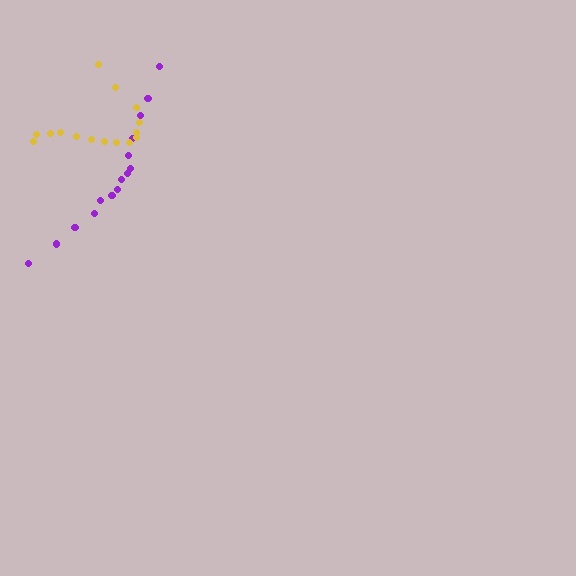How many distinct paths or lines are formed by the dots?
There are 2 distinct paths.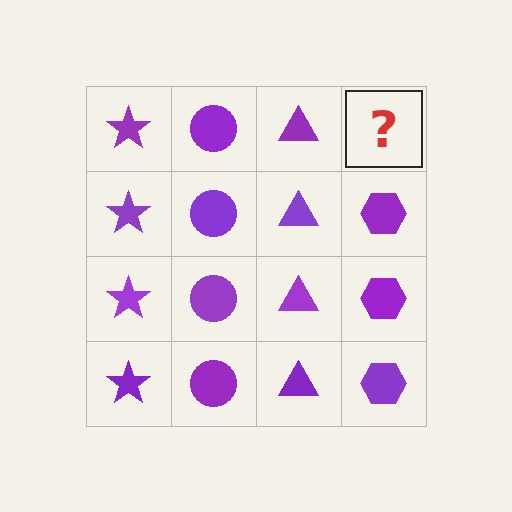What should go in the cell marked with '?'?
The missing cell should contain a purple hexagon.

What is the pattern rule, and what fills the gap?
The rule is that each column has a consistent shape. The gap should be filled with a purple hexagon.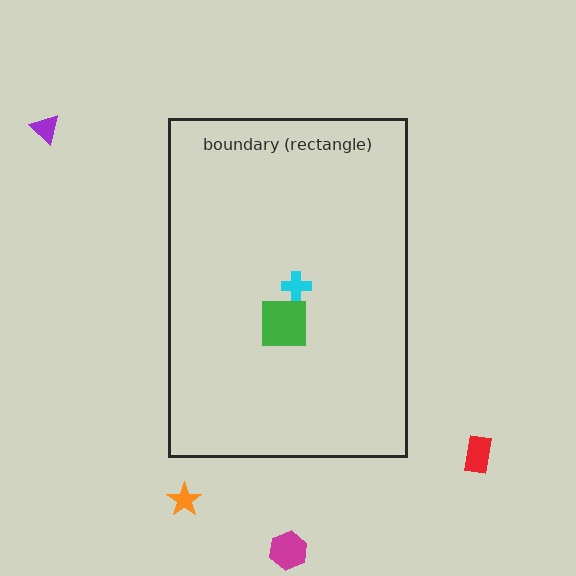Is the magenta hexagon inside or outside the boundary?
Outside.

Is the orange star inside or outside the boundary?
Outside.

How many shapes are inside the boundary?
2 inside, 4 outside.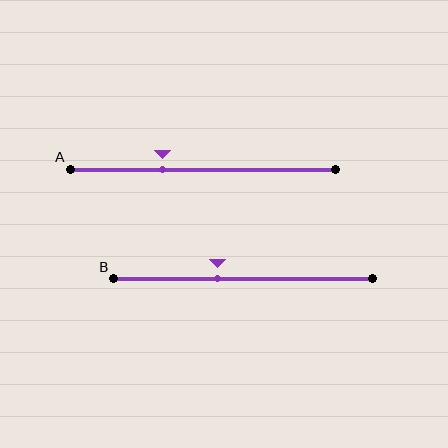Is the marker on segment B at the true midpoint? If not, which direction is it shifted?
No, the marker on segment B is shifted to the left by about 10% of the segment length.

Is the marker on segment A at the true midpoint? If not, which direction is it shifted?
No, the marker on segment A is shifted to the left by about 15% of the segment length.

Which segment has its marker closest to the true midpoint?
Segment B has its marker closest to the true midpoint.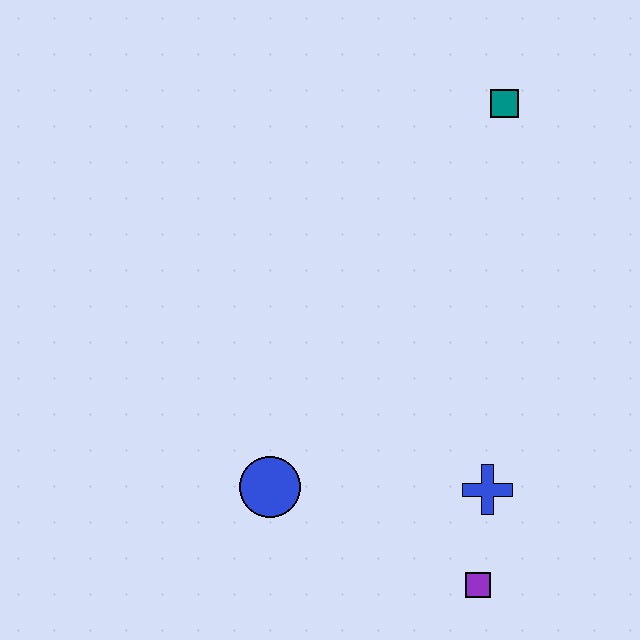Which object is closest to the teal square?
The blue cross is closest to the teal square.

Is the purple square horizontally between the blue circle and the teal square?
Yes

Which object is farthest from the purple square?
The teal square is farthest from the purple square.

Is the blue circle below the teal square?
Yes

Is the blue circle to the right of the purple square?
No